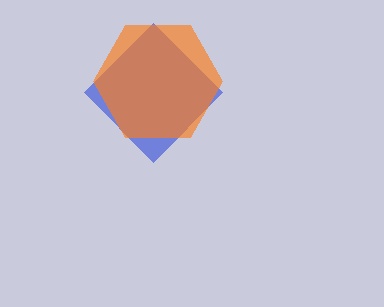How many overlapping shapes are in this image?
There are 2 overlapping shapes in the image.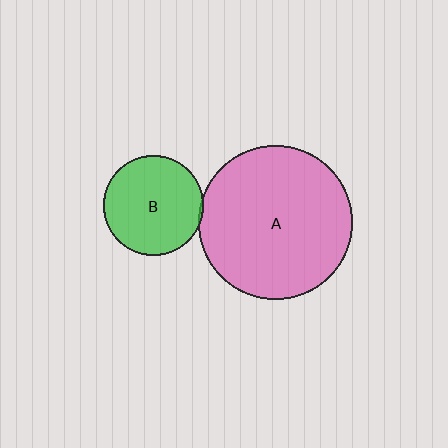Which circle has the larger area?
Circle A (pink).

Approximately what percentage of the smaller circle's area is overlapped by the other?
Approximately 5%.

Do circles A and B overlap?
Yes.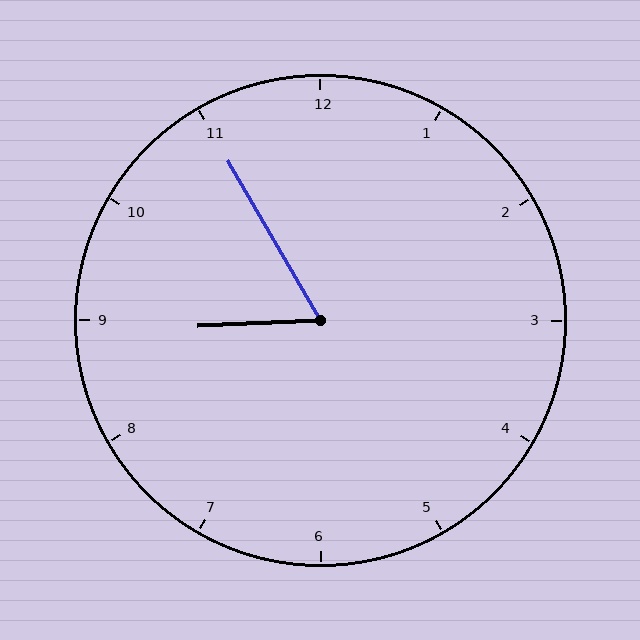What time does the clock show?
8:55.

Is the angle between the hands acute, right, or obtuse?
It is acute.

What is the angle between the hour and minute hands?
Approximately 62 degrees.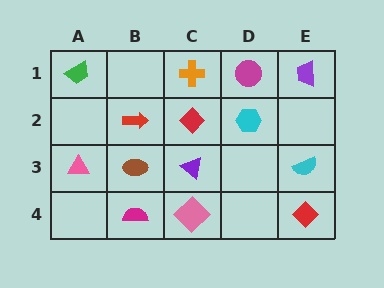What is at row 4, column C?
A pink diamond.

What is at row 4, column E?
A red diamond.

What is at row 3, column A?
A pink triangle.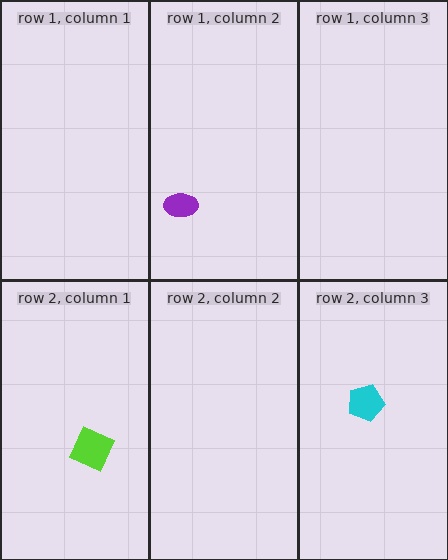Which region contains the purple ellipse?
The row 1, column 2 region.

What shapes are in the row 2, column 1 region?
The lime diamond.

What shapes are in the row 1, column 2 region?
The purple ellipse.